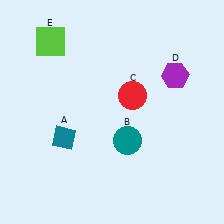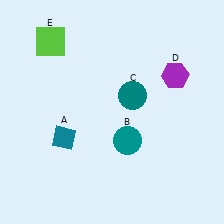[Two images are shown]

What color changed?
The circle (C) changed from red in Image 1 to teal in Image 2.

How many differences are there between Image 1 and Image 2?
There is 1 difference between the two images.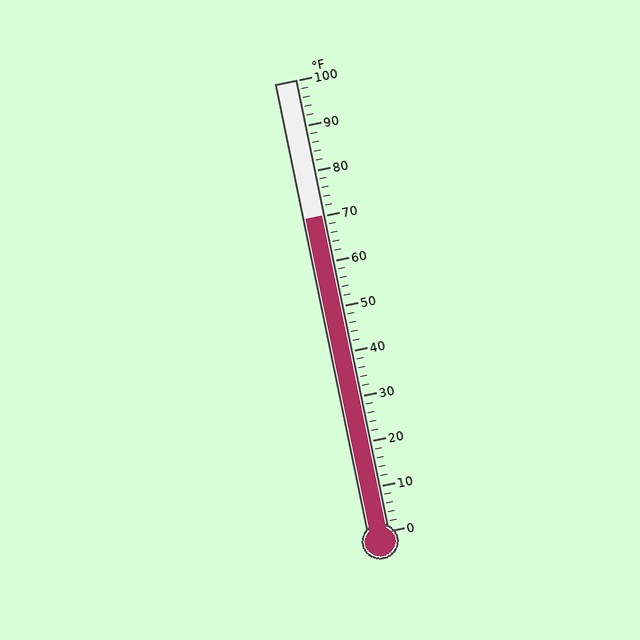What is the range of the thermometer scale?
The thermometer scale ranges from 0°F to 100°F.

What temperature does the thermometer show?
The thermometer shows approximately 70°F.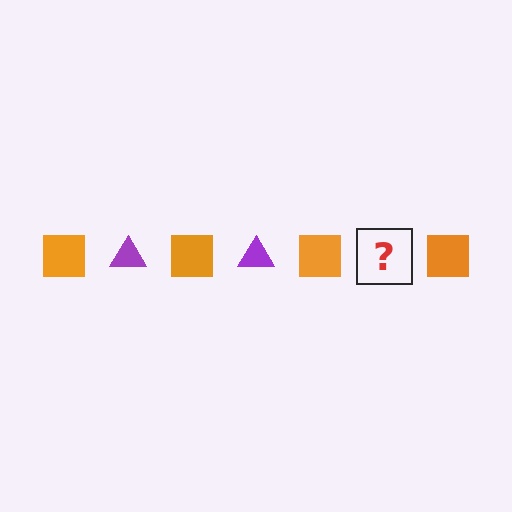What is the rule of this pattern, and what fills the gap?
The rule is that the pattern alternates between orange square and purple triangle. The gap should be filled with a purple triangle.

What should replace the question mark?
The question mark should be replaced with a purple triangle.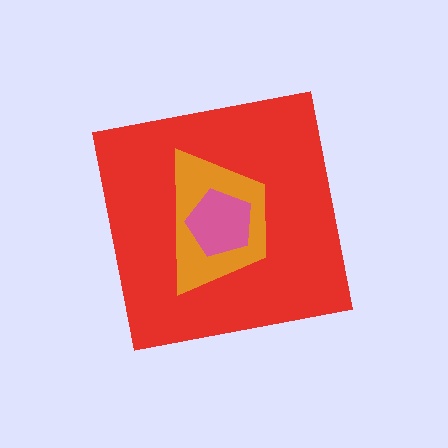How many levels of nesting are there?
3.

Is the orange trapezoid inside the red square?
Yes.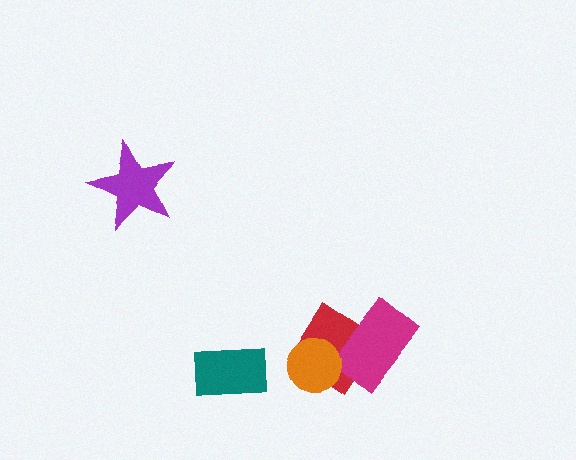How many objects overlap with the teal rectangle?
0 objects overlap with the teal rectangle.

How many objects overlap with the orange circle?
1 object overlaps with the orange circle.